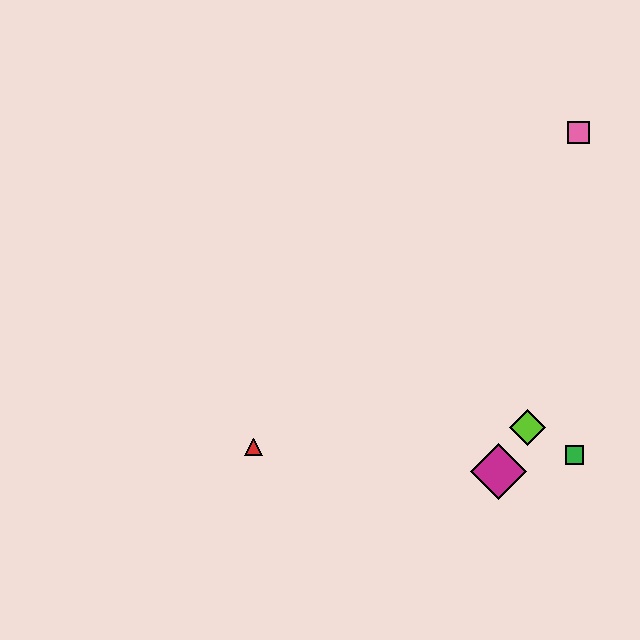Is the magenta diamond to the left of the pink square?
Yes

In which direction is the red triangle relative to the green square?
The red triangle is to the left of the green square.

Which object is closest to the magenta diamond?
The lime diamond is closest to the magenta diamond.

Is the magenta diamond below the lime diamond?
Yes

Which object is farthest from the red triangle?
The pink square is farthest from the red triangle.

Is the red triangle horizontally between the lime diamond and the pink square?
No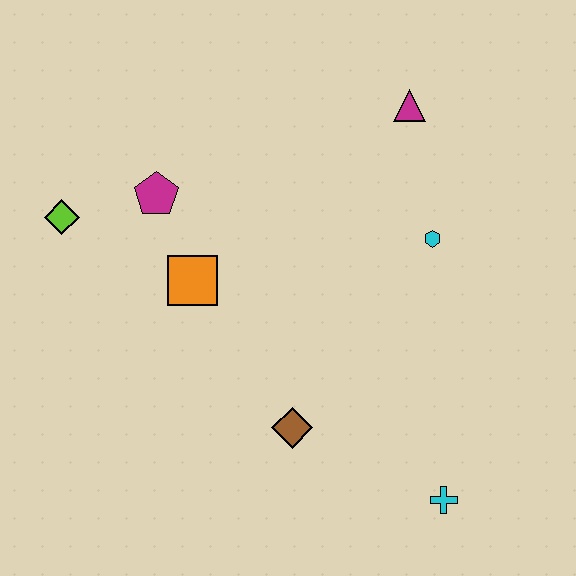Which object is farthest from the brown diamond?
The magenta triangle is farthest from the brown diamond.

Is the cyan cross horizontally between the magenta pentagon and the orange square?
No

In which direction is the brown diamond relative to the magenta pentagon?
The brown diamond is below the magenta pentagon.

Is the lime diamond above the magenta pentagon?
No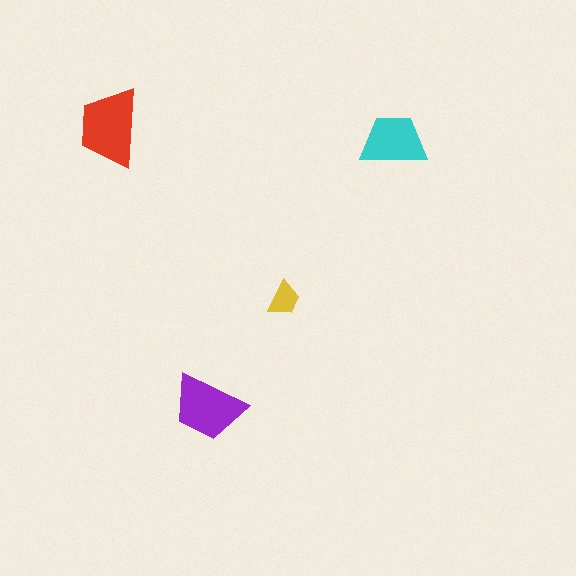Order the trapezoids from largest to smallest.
the red one, the purple one, the cyan one, the yellow one.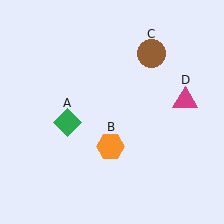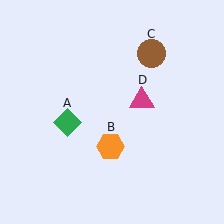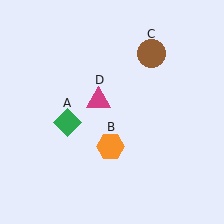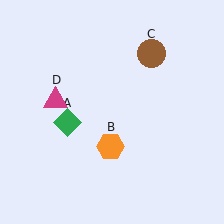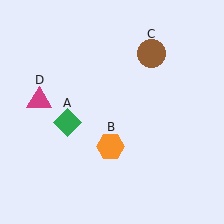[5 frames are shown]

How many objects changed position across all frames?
1 object changed position: magenta triangle (object D).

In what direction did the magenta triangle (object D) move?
The magenta triangle (object D) moved left.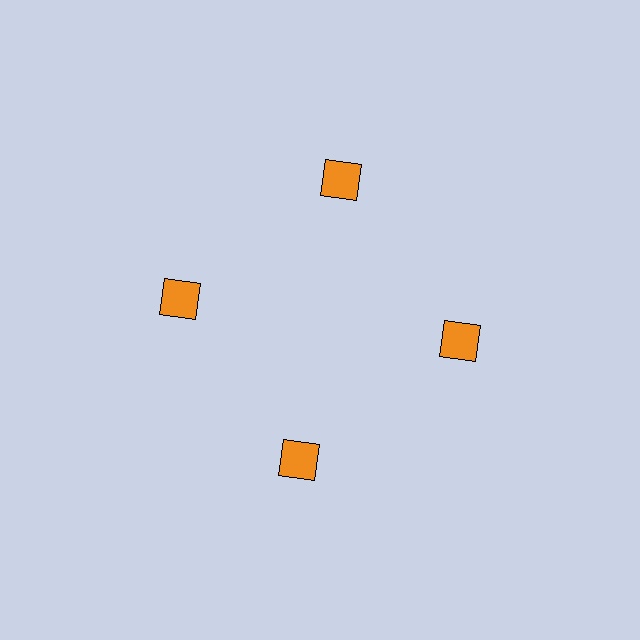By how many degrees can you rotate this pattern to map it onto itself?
The pattern maps onto itself every 90 degrees of rotation.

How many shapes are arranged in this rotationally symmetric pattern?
There are 4 shapes, arranged in 4 groups of 1.